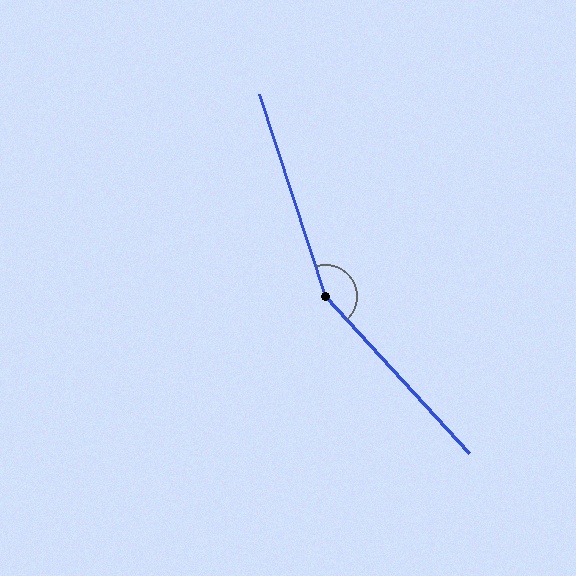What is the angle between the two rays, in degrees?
Approximately 155 degrees.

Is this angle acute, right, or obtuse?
It is obtuse.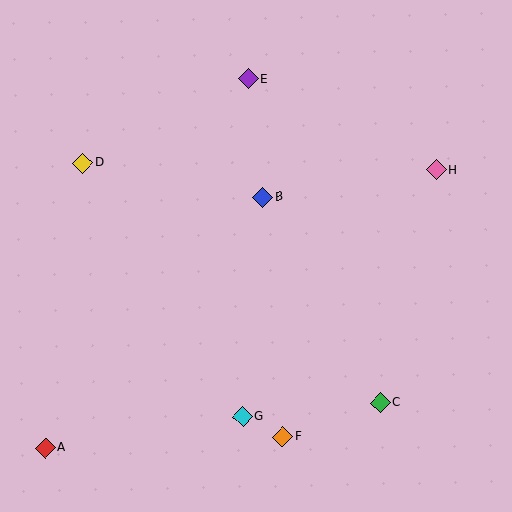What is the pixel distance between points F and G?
The distance between F and G is 45 pixels.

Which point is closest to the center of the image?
Point B at (262, 197) is closest to the center.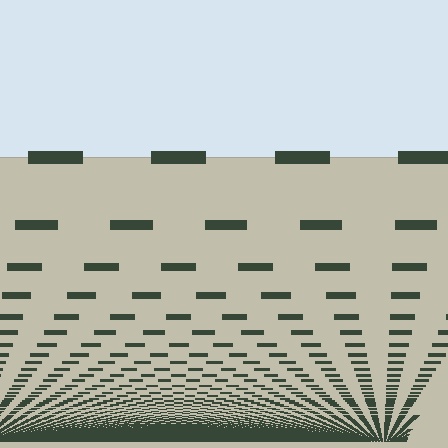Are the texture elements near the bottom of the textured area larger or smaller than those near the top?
Smaller. The gradient is inverted — elements near the bottom are smaller and denser.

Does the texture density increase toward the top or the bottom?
Density increases toward the bottom.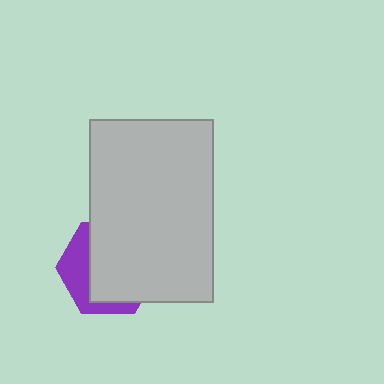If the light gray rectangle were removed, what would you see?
You would see the complete purple hexagon.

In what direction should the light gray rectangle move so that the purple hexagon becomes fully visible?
The light gray rectangle should move toward the upper-right. That is the shortest direction to clear the overlap and leave the purple hexagon fully visible.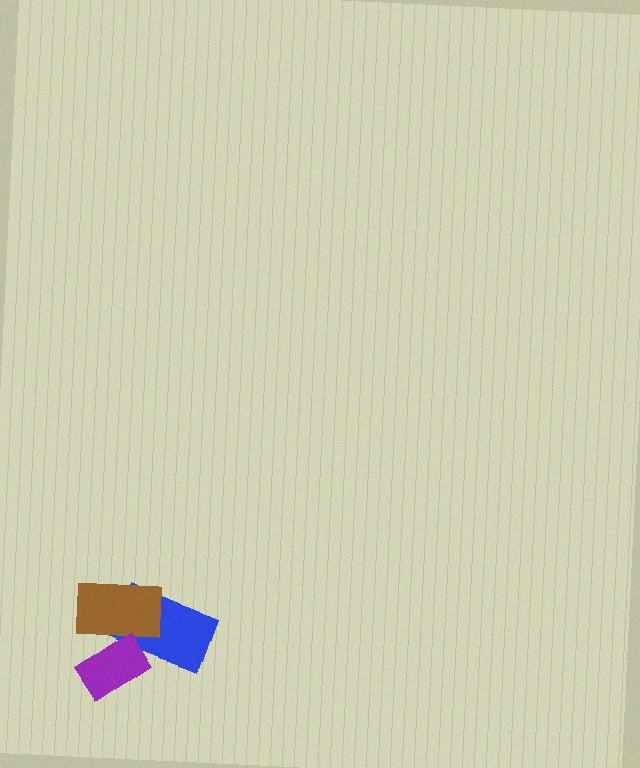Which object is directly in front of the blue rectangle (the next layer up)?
The brown rectangle is directly in front of the blue rectangle.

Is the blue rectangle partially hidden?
Yes, it is partially covered by another shape.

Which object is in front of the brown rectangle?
The purple rectangle is in front of the brown rectangle.